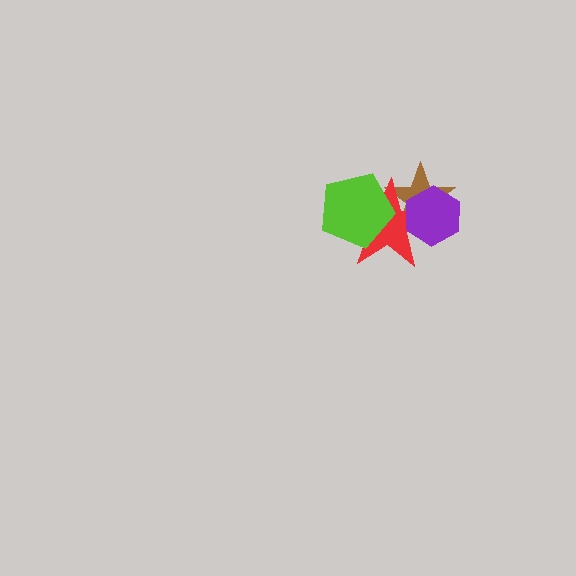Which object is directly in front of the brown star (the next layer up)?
The red star is directly in front of the brown star.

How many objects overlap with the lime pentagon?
2 objects overlap with the lime pentagon.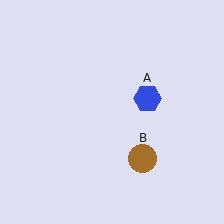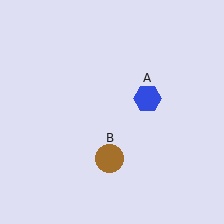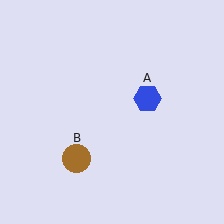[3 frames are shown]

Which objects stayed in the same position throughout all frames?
Blue hexagon (object A) remained stationary.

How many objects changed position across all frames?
1 object changed position: brown circle (object B).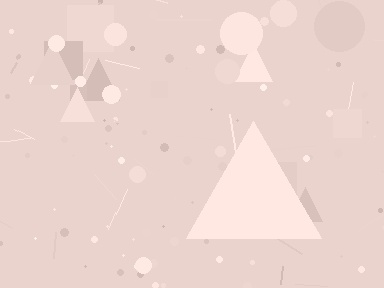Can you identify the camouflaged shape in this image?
The camouflaged shape is a triangle.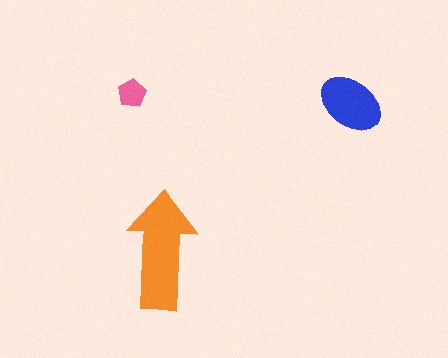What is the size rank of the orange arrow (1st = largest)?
1st.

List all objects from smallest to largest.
The pink pentagon, the blue ellipse, the orange arrow.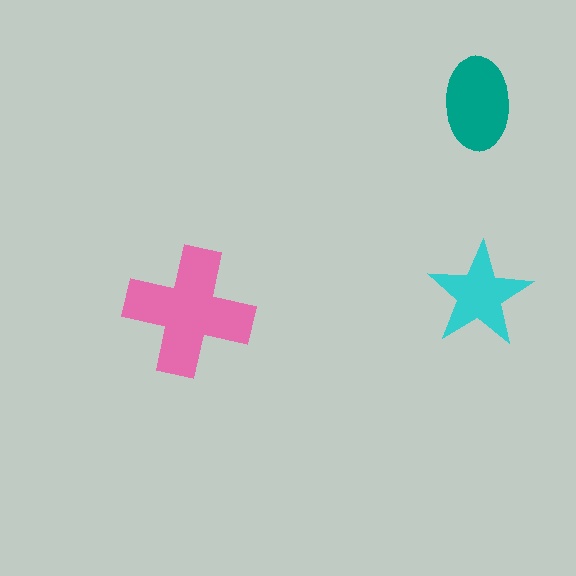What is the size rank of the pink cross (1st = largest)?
1st.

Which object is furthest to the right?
The cyan star is rightmost.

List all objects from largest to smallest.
The pink cross, the teal ellipse, the cyan star.